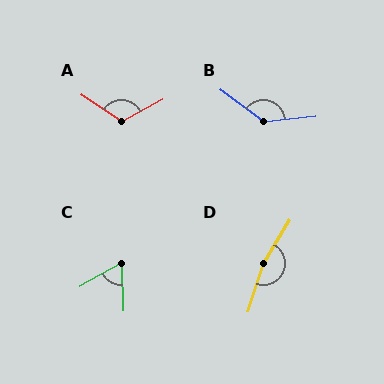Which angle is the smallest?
C, at approximately 63 degrees.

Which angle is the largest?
D, at approximately 167 degrees.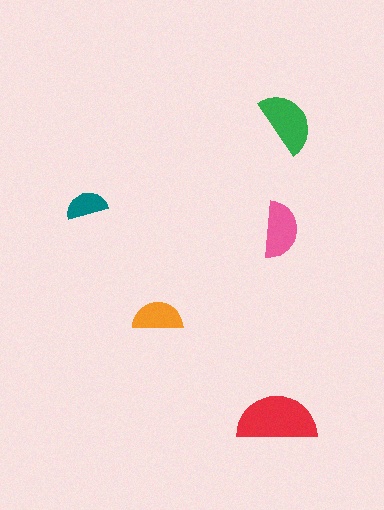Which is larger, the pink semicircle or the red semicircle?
The red one.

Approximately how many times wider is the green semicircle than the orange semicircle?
About 1.5 times wider.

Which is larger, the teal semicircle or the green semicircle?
The green one.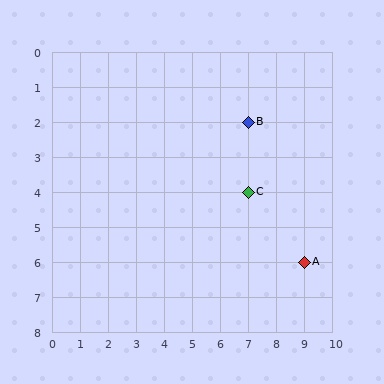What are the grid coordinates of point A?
Point A is at grid coordinates (9, 6).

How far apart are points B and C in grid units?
Points B and C are 2 rows apart.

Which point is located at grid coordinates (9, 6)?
Point A is at (9, 6).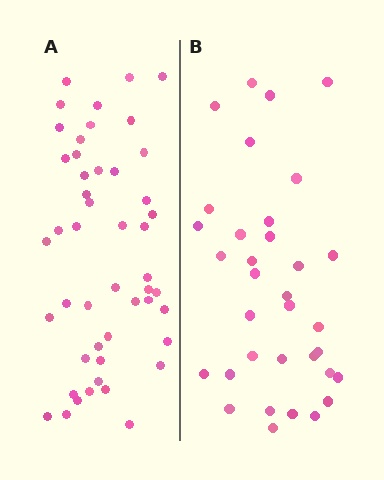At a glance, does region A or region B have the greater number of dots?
Region A (the left region) has more dots.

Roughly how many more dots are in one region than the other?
Region A has approximately 15 more dots than region B.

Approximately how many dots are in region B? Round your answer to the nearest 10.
About 30 dots. (The exact count is 34, which rounds to 30.)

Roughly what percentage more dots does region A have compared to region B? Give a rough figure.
About 40% more.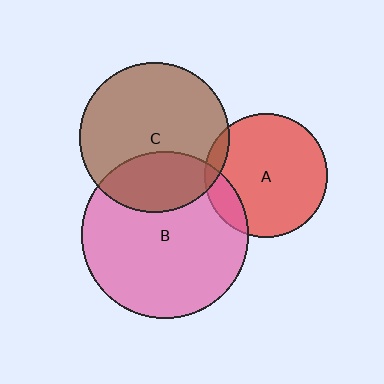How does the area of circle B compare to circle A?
Approximately 1.8 times.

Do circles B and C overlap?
Yes.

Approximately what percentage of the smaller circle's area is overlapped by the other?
Approximately 30%.